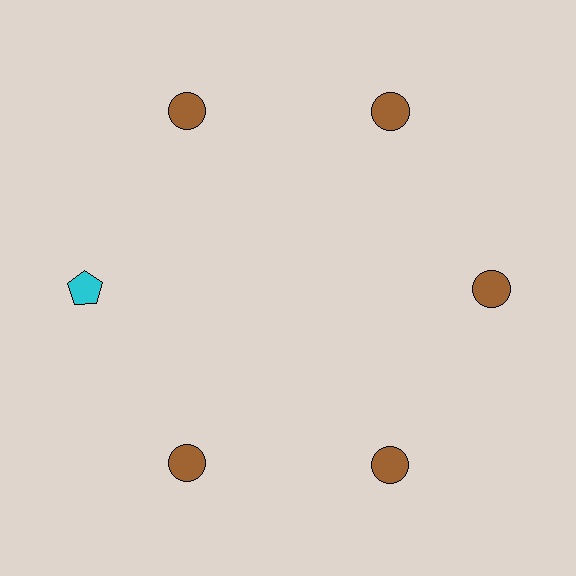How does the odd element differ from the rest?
It differs in both color (cyan instead of brown) and shape (pentagon instead of circle).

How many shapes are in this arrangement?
There are 6 shapes arranged in a ring pattern.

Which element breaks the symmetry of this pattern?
The cyan pentagon at roughly the 9 o'clock position breaks the symmetry. All other shapes are brown circles.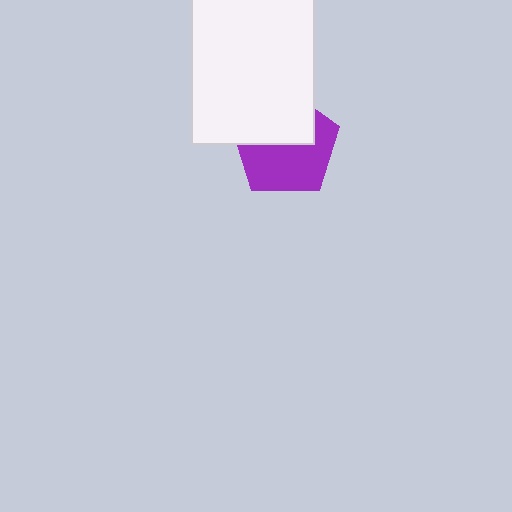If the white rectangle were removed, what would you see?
You would see the complete purple pentagon.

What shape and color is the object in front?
The object in front is a white rectangle.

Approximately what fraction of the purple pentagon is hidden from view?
Roughly 44% of the purple pentagon is hidden behind the white rectangle.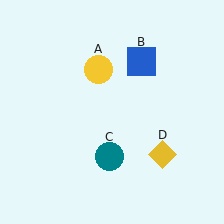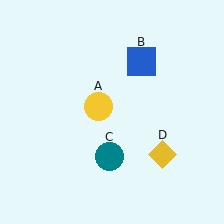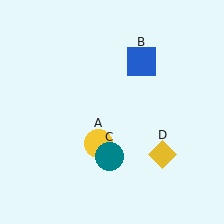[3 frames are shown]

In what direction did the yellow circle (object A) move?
The yellow circle (object A) moved down.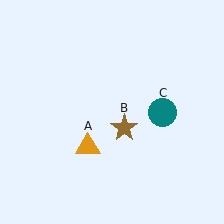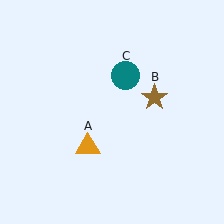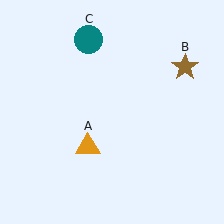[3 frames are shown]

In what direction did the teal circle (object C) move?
The teal circle (object C) moved up and to the left.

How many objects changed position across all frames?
2 objects changed position: brown star (object B), teal circle (object C).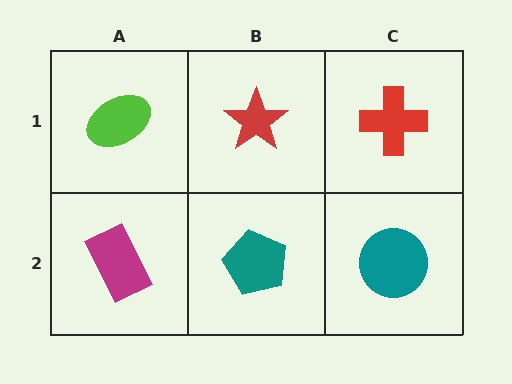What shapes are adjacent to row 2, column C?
A red cross (row 1, column C), a teal pentagon (row 2, column B).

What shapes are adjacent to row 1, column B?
A teal pentagon (row 2, column B), a lime ellipse (row 1, column A), a red cross (row 1, column C).